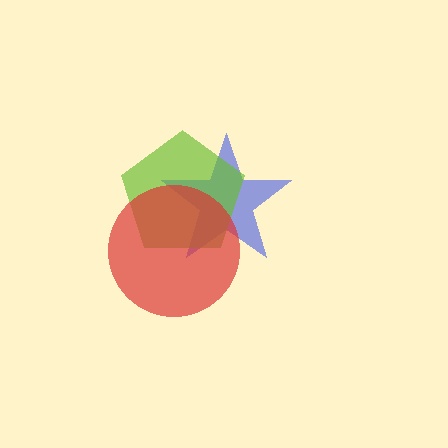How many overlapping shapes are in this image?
There are 3 overlapping shapes in the image.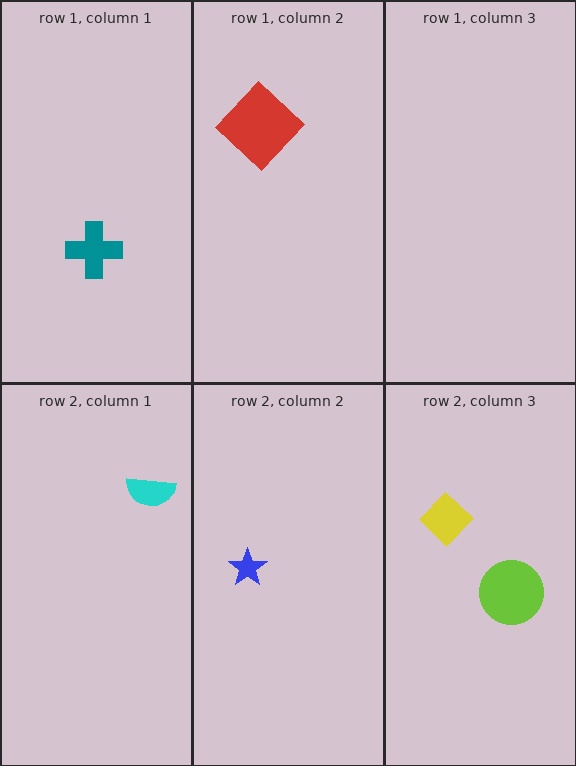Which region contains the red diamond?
The row 1, column 2 region.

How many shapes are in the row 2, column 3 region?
2.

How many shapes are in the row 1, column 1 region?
1.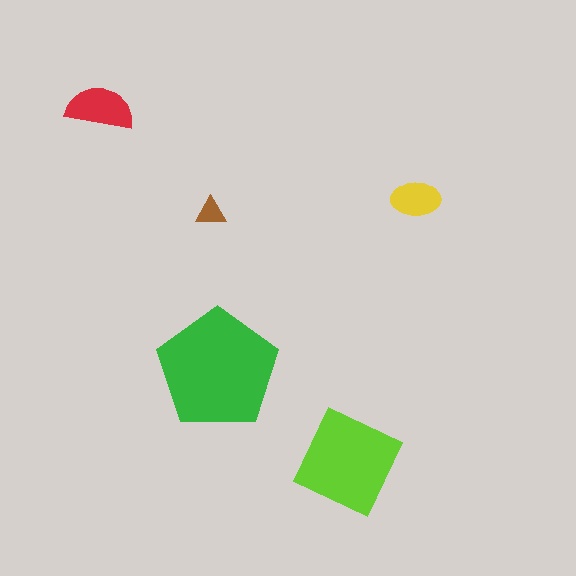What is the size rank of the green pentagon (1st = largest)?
1st.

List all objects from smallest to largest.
The brown triangle, the yellow ellipse, the red semicircle, the lime diamond, the green pentagon.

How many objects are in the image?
There are 5 objects in the image.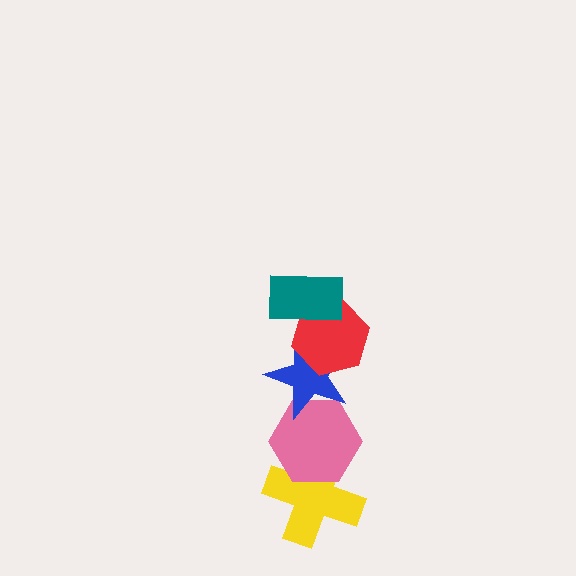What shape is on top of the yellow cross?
The pink hexagon is on top of the yellow cross.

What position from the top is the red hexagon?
The red hexagon is 2nd from the top.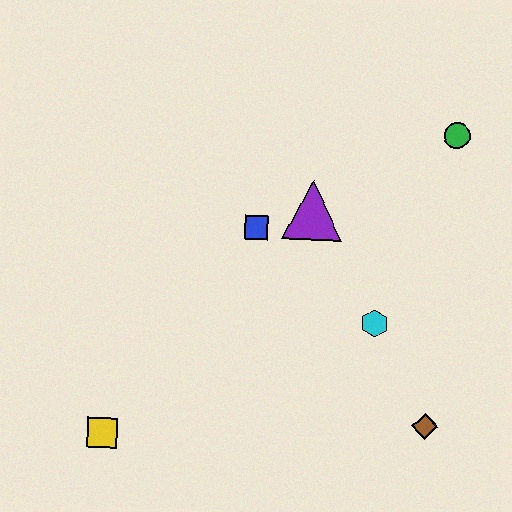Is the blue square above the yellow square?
Yes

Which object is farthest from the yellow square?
The green circle is farthest from the yellow square.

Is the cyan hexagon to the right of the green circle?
No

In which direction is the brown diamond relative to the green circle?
The brown diamond is below the green circle.